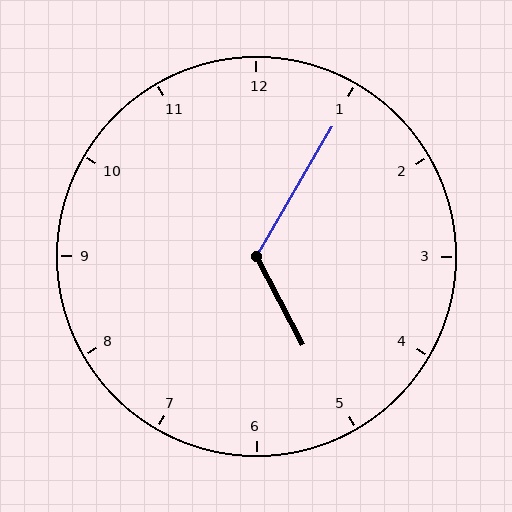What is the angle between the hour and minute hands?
Approximately 122 degrees.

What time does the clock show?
5:05.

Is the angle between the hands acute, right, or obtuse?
It is obtuse.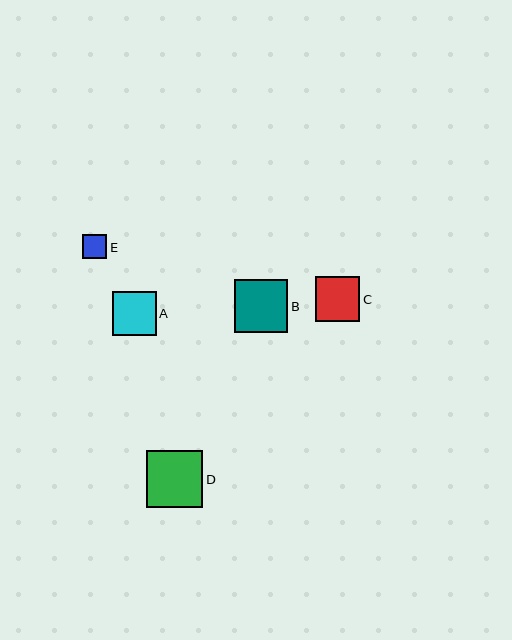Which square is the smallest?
Square E is the smallest with a size of approximately 24 pixels.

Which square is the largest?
Square D is the largest with a size of approximately 57 pixels.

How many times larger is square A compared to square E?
Square A is approximately 1.8 times the size of square E.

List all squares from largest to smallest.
From largest to smallest: D, B, C, A, E.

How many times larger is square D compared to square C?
Square D is approximately 1.3 times the size of square C.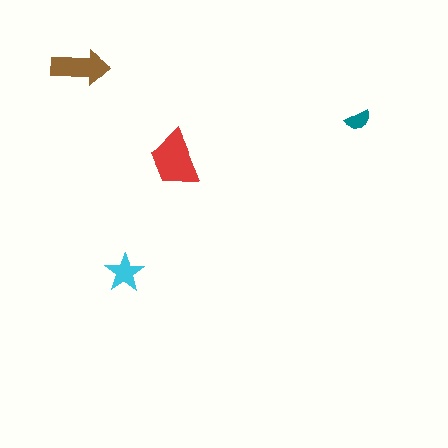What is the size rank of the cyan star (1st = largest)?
3rd.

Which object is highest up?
The brown arrow is topmost.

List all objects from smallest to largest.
The teal semicircle, the cyan star, the brown arrow, the red trapezoid.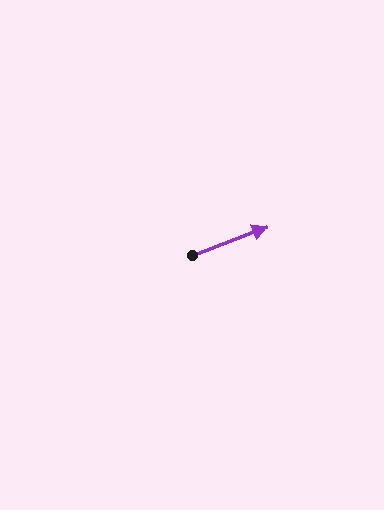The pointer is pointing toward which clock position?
Roughly 2 o'clock.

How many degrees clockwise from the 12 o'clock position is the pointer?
Approximately 69 degrees.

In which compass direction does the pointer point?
East.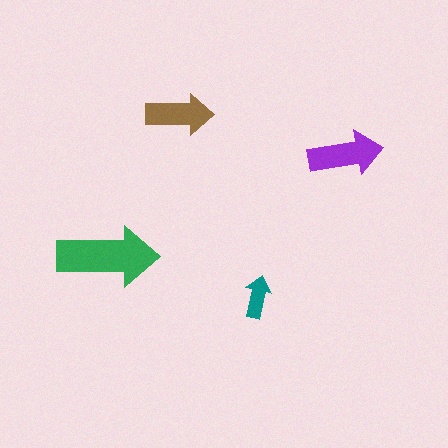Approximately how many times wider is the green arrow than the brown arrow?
About 1.5 times wider.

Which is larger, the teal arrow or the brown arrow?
The brown one.